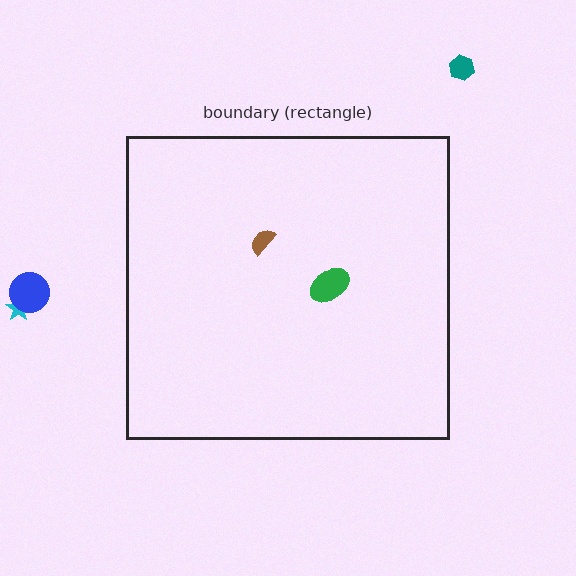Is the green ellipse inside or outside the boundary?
Inside.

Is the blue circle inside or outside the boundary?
Outside.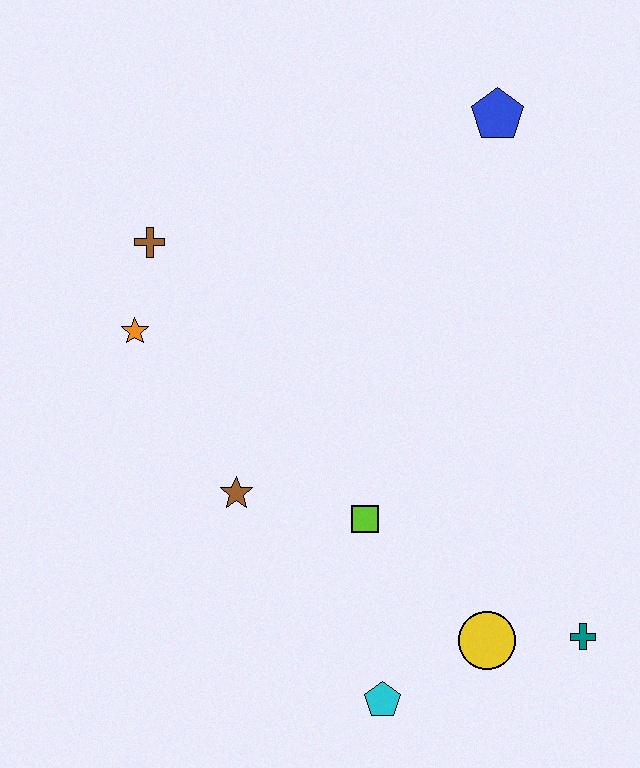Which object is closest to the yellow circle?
The teal cross is closest to the yellow circle.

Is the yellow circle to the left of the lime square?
No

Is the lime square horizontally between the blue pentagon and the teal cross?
No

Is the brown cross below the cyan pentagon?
No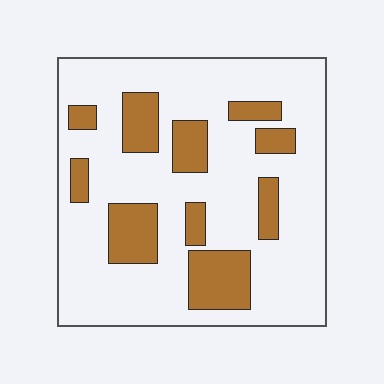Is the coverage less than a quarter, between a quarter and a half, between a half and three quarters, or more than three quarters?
Less than a quarter.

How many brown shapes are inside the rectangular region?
10.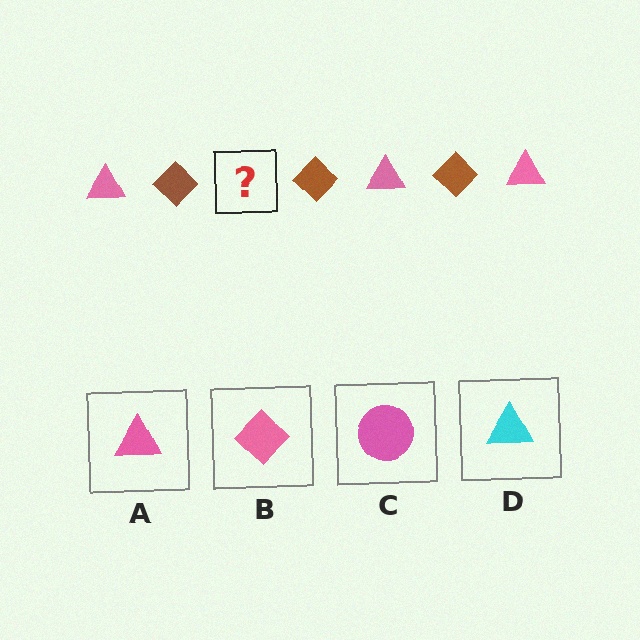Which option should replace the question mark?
Option A.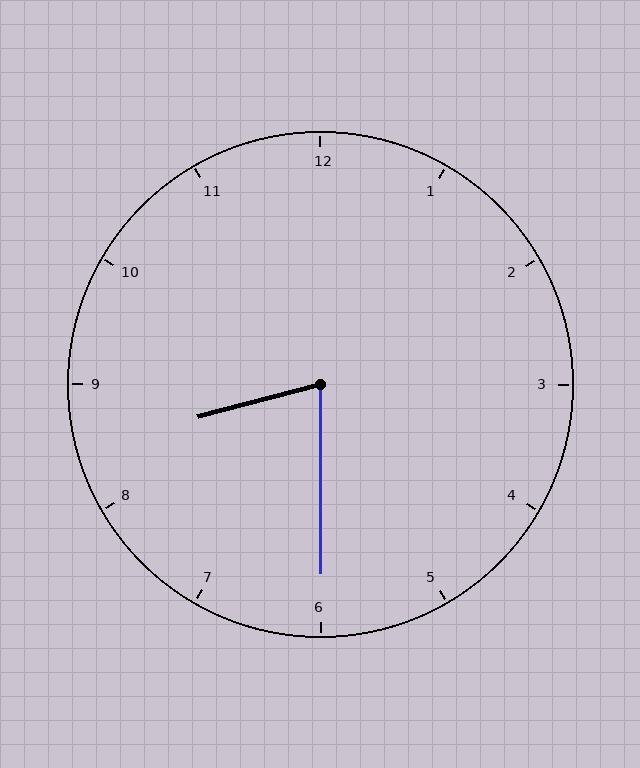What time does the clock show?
8:30.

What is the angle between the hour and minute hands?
Approximately 75 degrees.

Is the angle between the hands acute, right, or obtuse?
It is acute.